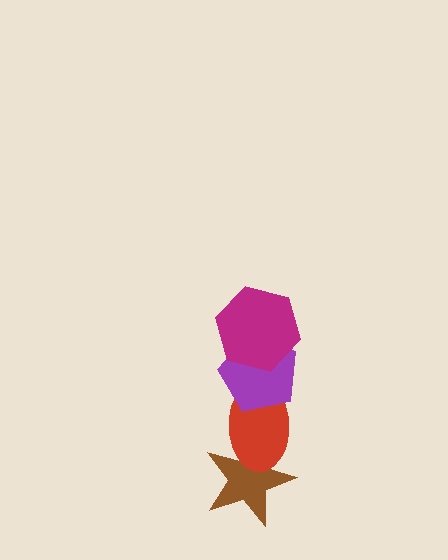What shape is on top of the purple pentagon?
The magenta hexagon is on top of the purple pentagon.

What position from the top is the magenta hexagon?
The magenta hexagon is 1st from the top.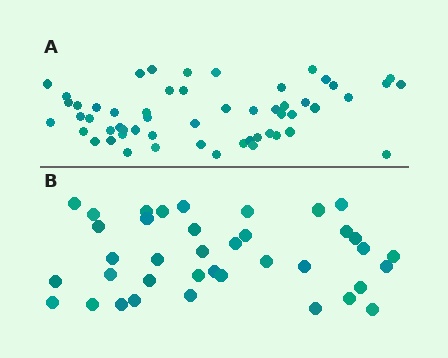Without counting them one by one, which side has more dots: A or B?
Region A (the top region) has more dots.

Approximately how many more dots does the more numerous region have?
Region A has approximately 15 more dots than region B.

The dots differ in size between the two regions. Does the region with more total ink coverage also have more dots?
No. Region B has more total ink coverage because its dots are larger, but region A actually contains more individual dots. Total area can be misleading — the number of items is what matters here.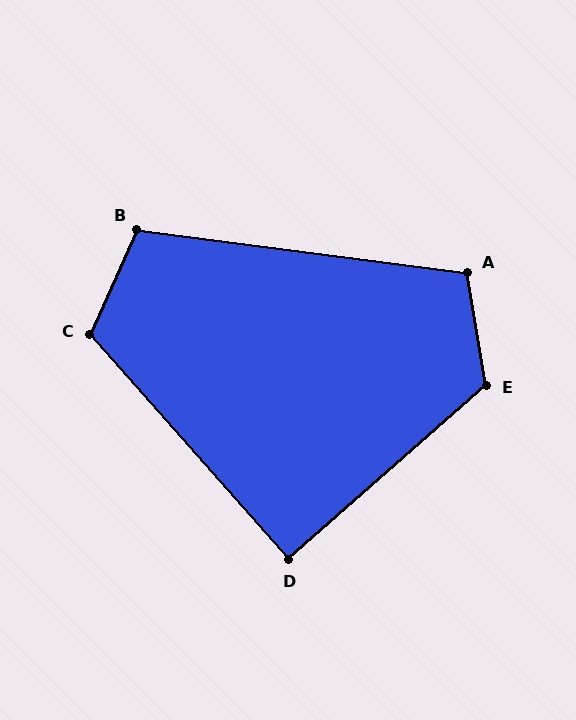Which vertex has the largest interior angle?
E, at approximately 122 degrees.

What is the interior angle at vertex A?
Approximately 107 degrees (obtuse).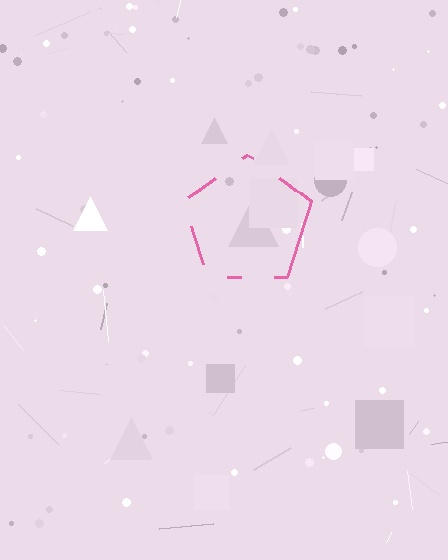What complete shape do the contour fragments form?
The contour fragments form a pentagon.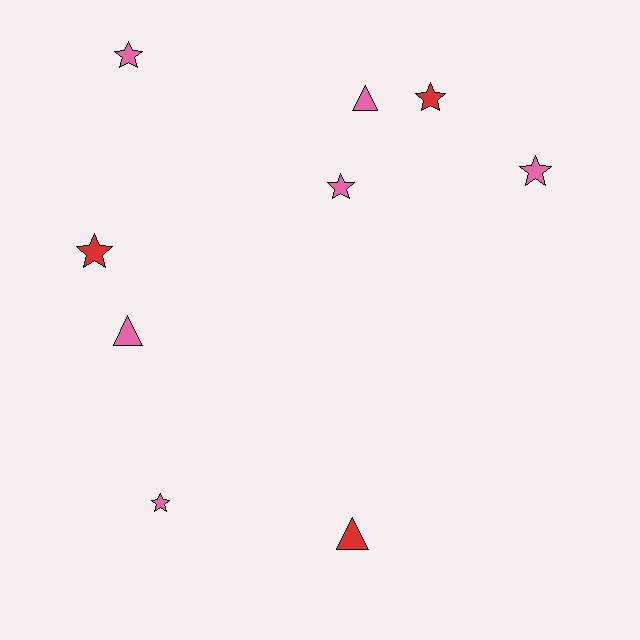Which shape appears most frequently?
Star, with 6 objects.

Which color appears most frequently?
Pink, with 6 objects.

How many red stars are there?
There are 2 red stars.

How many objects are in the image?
There are 9 objects.